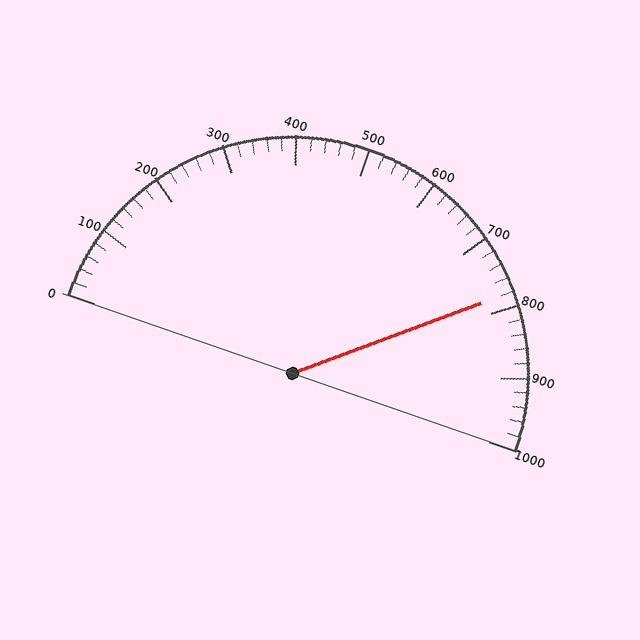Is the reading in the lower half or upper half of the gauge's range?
The reading is in the upper half of the range (0 to 1000).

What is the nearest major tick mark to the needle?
The nearest major tick mark is 800.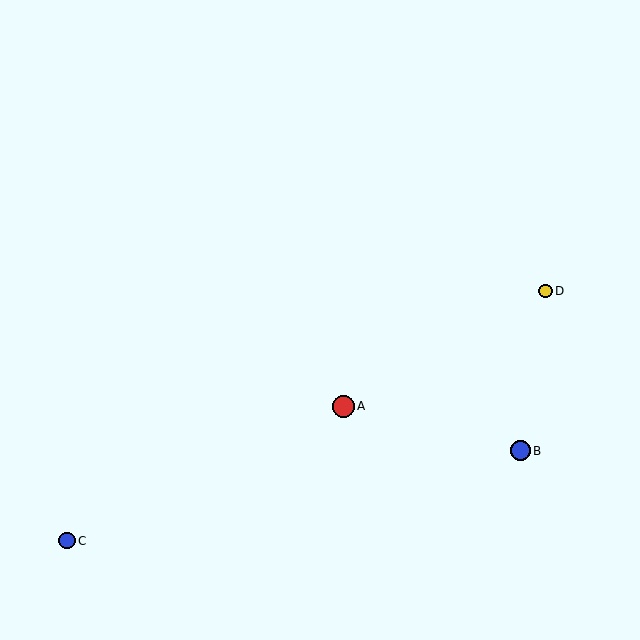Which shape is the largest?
The red circle (labeled A) is the largest.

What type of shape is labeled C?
Shape C is a blue circle.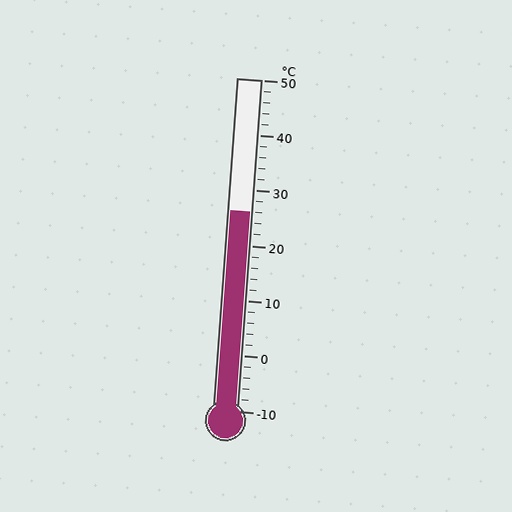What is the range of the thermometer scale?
The thermometer scale ranges from -10°C to 50°C.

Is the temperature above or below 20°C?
The temperature is above 20°C.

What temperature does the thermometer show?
The thermometer shows approximately 26°C.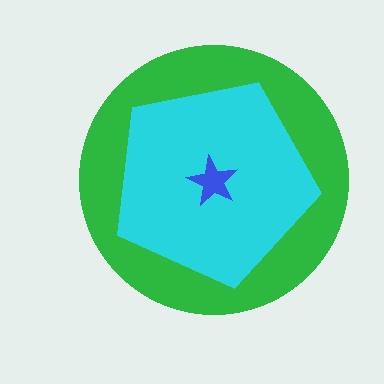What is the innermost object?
The blue star.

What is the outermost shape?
The green circle.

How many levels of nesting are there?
3.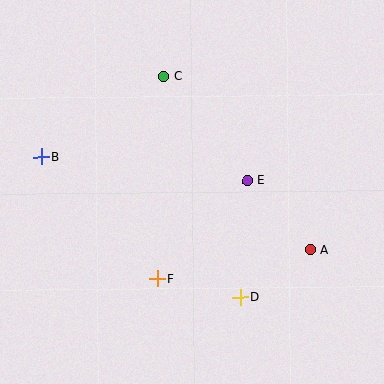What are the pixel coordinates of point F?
Point F is at (157, 279).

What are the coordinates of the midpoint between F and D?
The midpoint between F and D is at (199, 288).